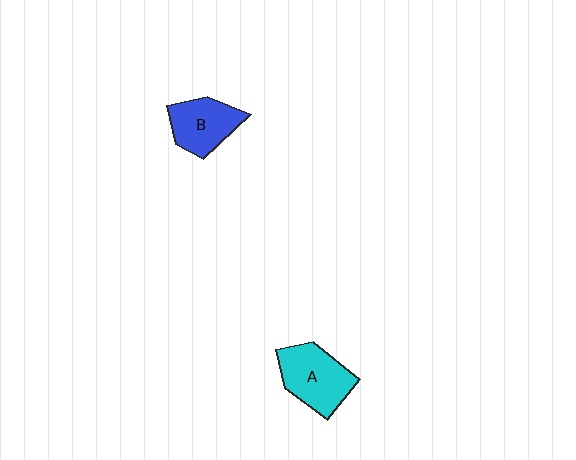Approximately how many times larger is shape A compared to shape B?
Approximately 1.2 times.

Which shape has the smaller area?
Shape B (blue).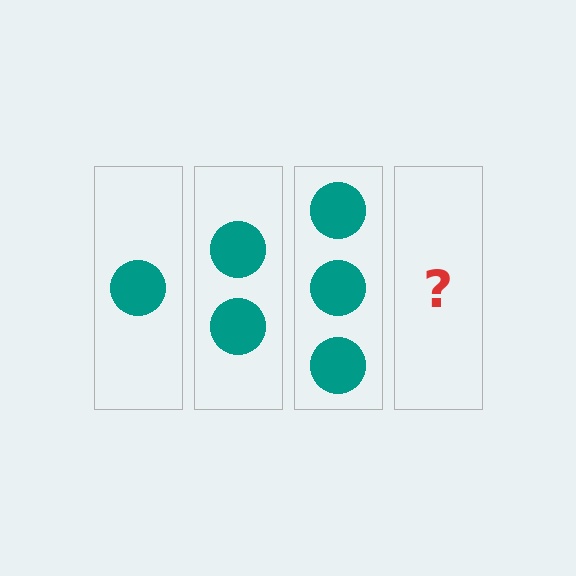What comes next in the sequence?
The next element should be 4 circles.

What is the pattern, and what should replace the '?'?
The pattern is that each step adds one more circle. The '?' should be 4 circles.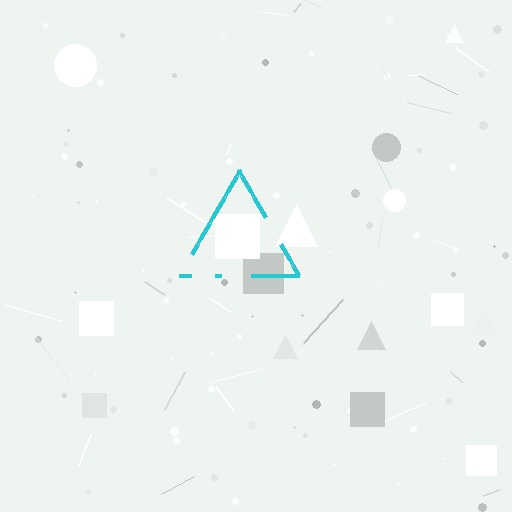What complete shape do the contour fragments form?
The contour fragments form a triangle.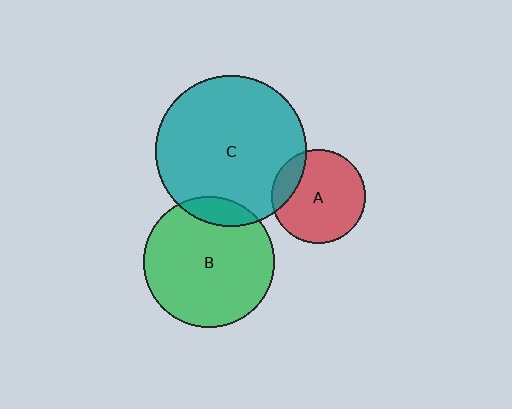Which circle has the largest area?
Circle C (teal).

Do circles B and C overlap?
Yes.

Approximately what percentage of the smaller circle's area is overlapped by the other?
Approximately 10%.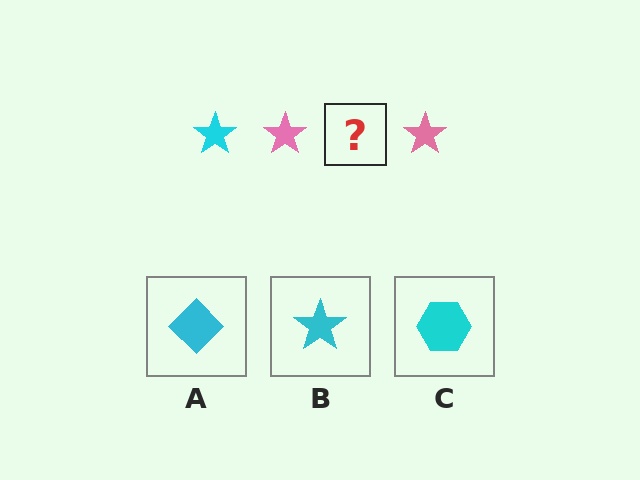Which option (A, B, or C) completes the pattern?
B.